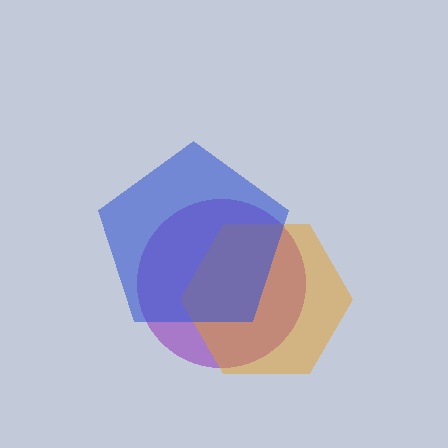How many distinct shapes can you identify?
There are 3 distinct shapes: a purple circle, an orange hexagon, a blue pentagon.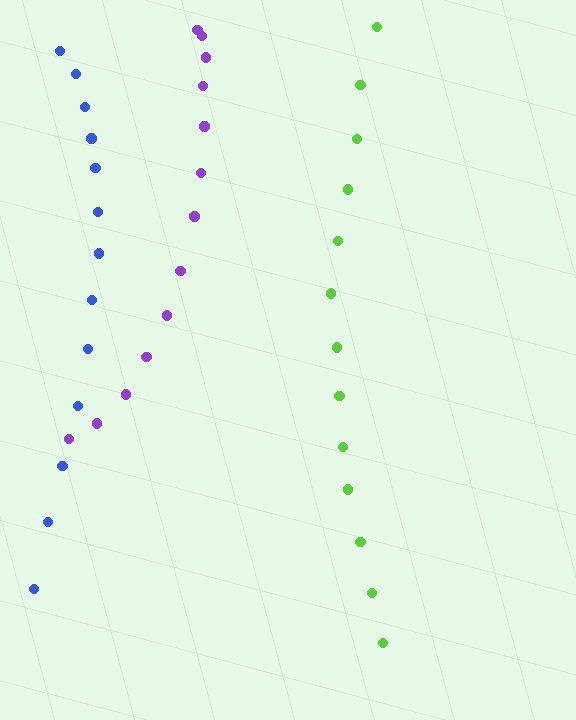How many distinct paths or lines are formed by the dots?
There are 3 distinct paths.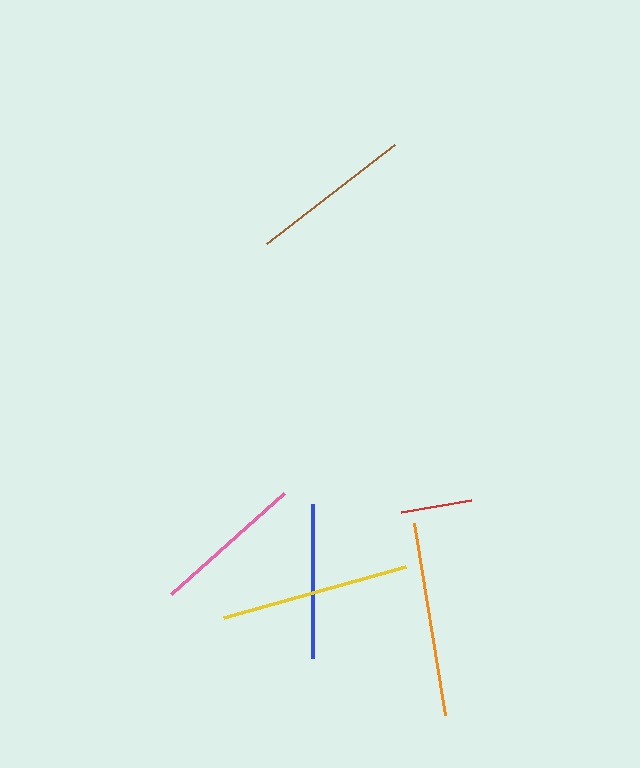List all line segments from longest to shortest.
From longest to shortest: orange, yellow, brown, blue, pink, red.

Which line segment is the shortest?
The red line is the shortest at approximately 71 pixels.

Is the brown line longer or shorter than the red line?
The brown line is longer than the red line.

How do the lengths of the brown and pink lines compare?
The brown and pink lines are approximately the same length.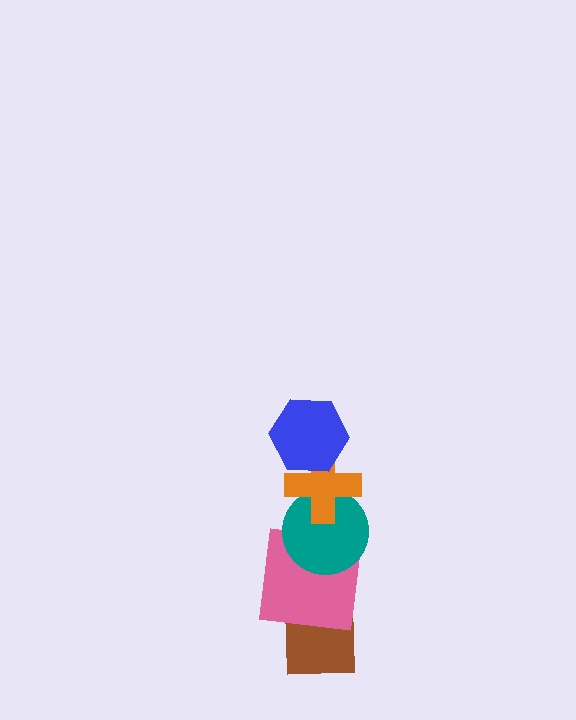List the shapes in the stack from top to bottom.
From top to bottom: the blue hexagon, the orange cross, the teal circle, the pink square, the brown square.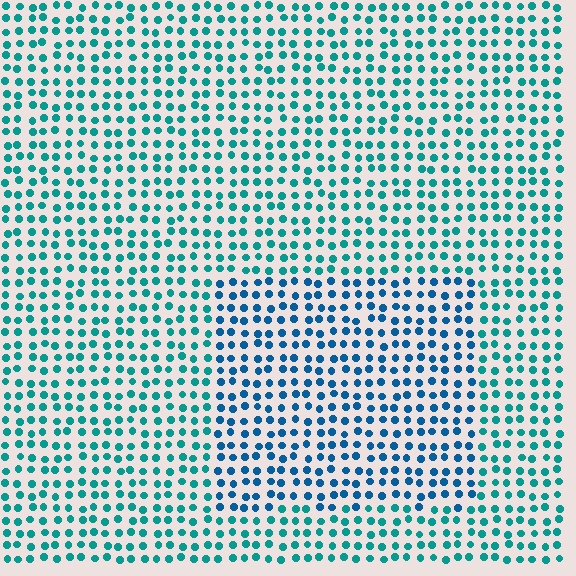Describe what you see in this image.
The image is filled with small teal elements in a uniform arrangement. A rectangle-shaped region is visible where the elements are tinted to a slightly different hue, forming a subtle color boundary.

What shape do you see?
I see a rectangle.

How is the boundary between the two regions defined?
The boundary is defined purely by a slight shift in hue (about 29 degrees). Spacing, size, and orientation are identical on both sides.